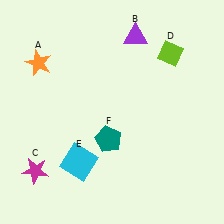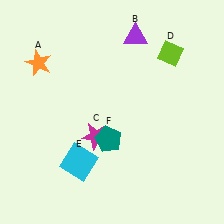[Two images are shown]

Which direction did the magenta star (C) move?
The magenta star (C) moved right.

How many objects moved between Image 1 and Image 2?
1 object moved between the two images.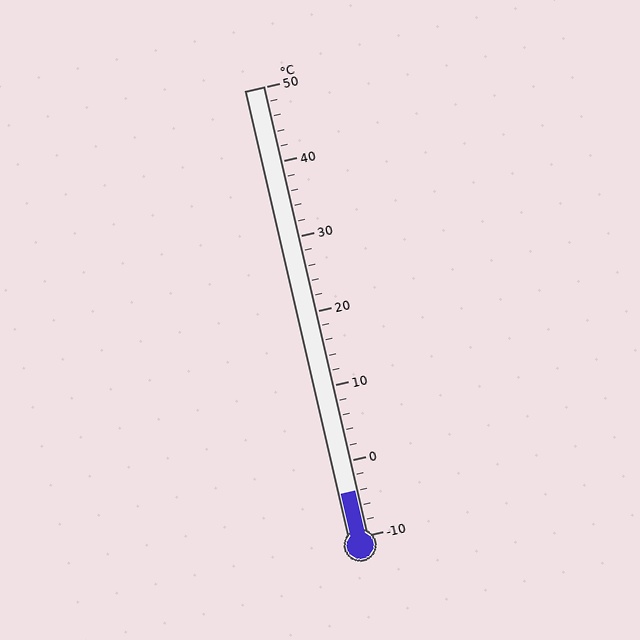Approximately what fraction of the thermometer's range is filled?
The thermometer is filled to approximately 10% of its range.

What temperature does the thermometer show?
The thermometer shows approximately -4°C.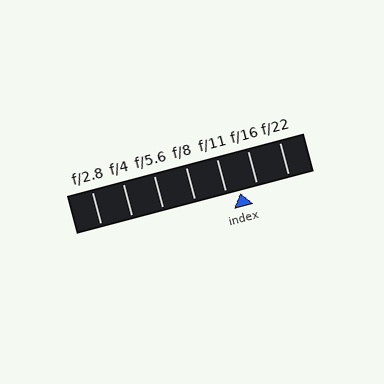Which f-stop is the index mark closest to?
The index mark is closest to f/11.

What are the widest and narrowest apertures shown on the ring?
The widest aperture shown is f/2.8 and the narrowest is f/22.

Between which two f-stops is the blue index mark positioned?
The index mark is between f/11 and f/16.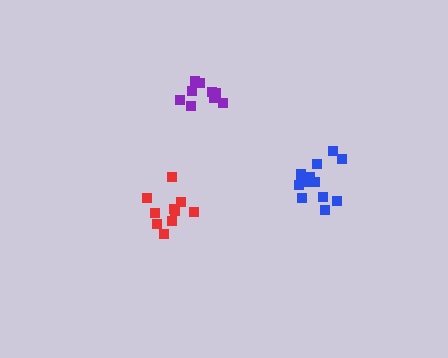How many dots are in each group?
Group 1: 10 dots, Group 2: 14 dots, Group 3: 10 dots (34 total).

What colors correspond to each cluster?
The clusters are colored: red, blue, purple.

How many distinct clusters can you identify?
There are 3 distinct clusters.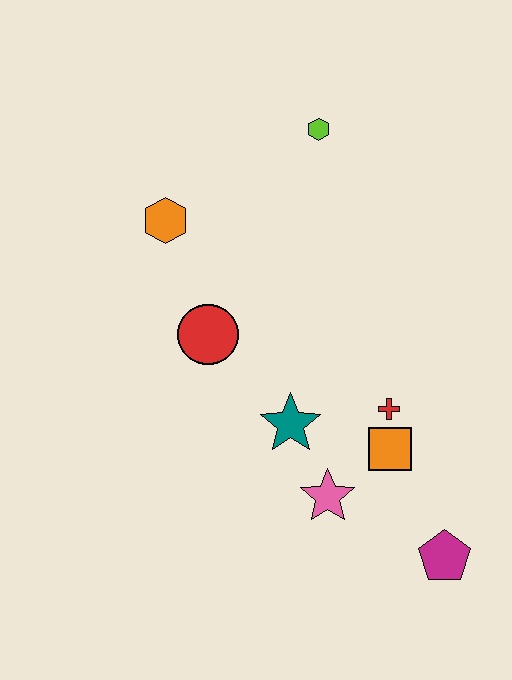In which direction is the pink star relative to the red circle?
The pink star is below the red circle.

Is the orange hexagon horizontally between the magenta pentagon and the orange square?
No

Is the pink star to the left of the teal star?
No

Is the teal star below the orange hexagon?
Yes